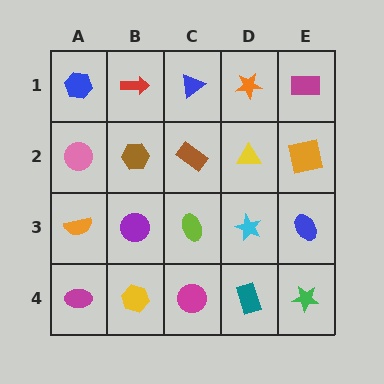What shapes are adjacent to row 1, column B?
A brown hexagon (row 2, column B), a blue hexagon (row 1, column A), a blue triangle (row 1, column C).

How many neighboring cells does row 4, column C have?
3.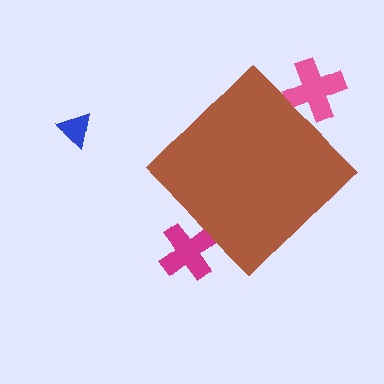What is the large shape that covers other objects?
A brown diamond.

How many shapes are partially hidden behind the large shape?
2 shapes are partially hidden.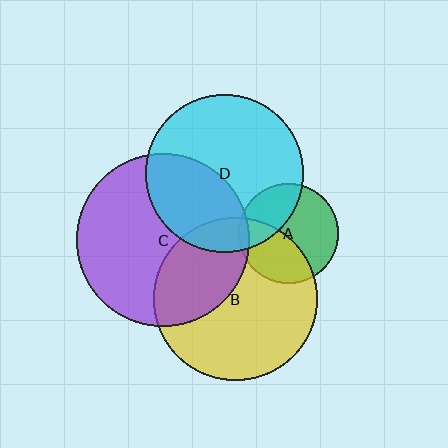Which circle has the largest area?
Circle C (purple).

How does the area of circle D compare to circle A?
Approximately 2.5 times.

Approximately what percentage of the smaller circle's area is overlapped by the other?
Approximately 5%.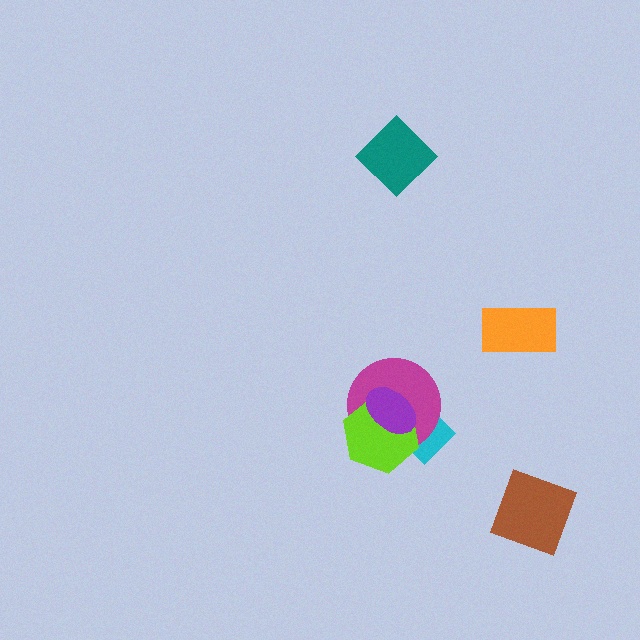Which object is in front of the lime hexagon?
The purple ellipse is in front of the lime hexagon.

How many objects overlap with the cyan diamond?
3 objects overlap with the cyan diamond.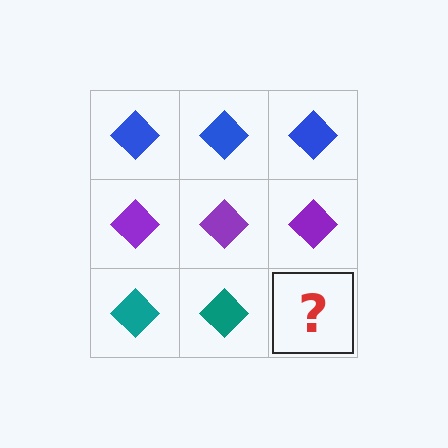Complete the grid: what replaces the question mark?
The question mark should be replaced with a teal diamond.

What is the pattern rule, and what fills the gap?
The rule is that each row has a consistent color. The gap should be filled with a teal diamond.